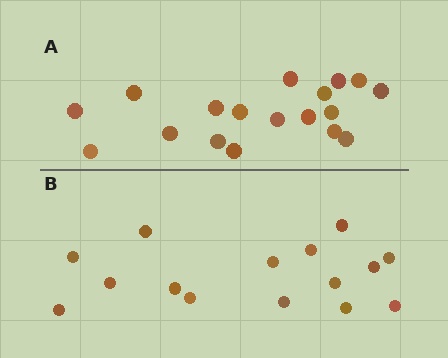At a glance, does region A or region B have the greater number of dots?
Region A (the top region) has more dots.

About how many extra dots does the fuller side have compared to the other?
Region A has just a few more — roughly 2 or 3 more dots than region B.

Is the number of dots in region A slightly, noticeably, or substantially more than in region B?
Region A has only slightly more — the two regions are fairly close. The ratio is roughly 1.2 to 1.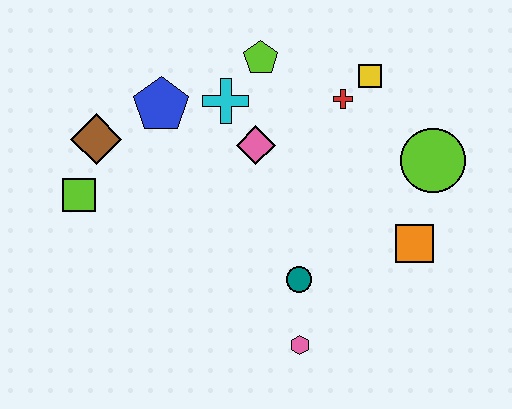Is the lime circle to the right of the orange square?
Yes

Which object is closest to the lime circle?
The orange square is closest to the lime circle.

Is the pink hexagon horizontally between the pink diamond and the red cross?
Yes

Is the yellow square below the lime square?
No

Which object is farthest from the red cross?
The lime square is farthest from the red cross.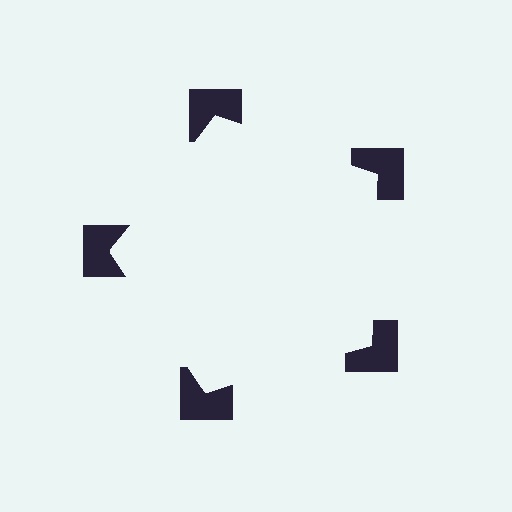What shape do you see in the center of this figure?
An illusory pentagon — its edges are inferred from the aligned wedge cuts in the notched squares, not physically drawn.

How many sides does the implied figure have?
5 sides.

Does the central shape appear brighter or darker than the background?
It typically appears slightly brighter than the background, even though no actual brightness change is drawn.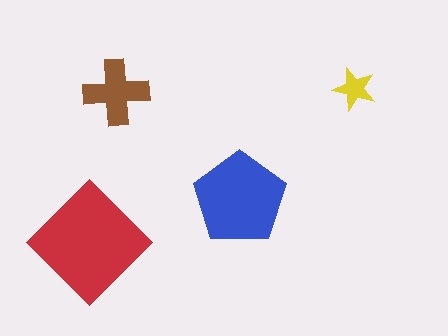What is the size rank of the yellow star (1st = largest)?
4th.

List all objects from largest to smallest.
The red diamond, the blue pentagon, the brown cross, the yellow star.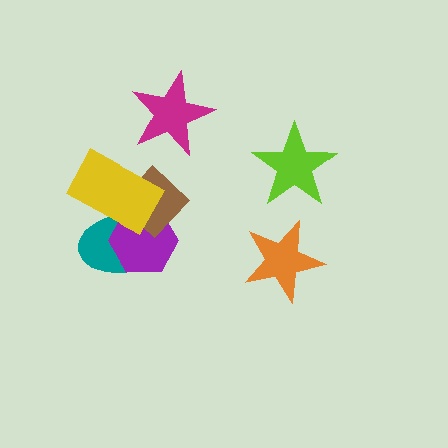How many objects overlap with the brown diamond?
3 objects overlap with the brown diamond.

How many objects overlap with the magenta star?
0 objects overlap with the magenta star.